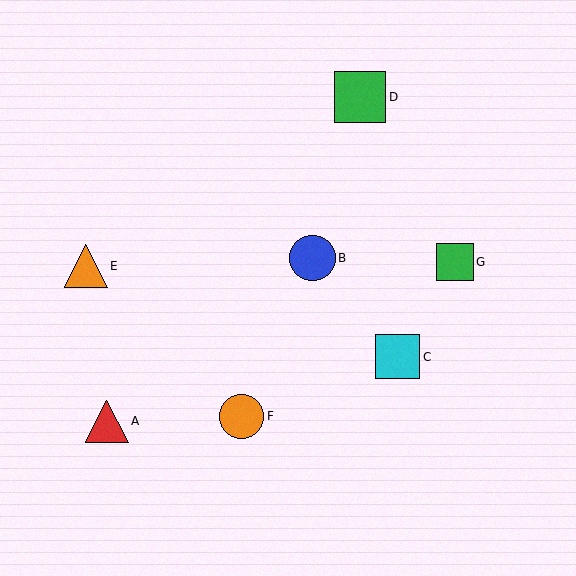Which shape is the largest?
The green square (labeled D) is the largest.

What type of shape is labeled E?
Shape E is an orange triangle.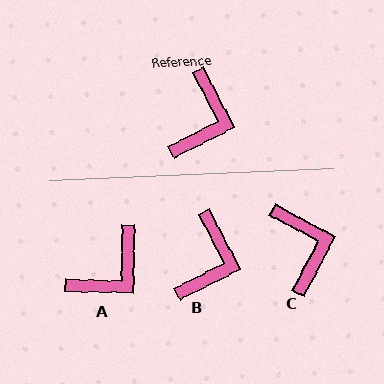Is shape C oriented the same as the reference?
No, it is off by about 35 degrees.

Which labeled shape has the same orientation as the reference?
B.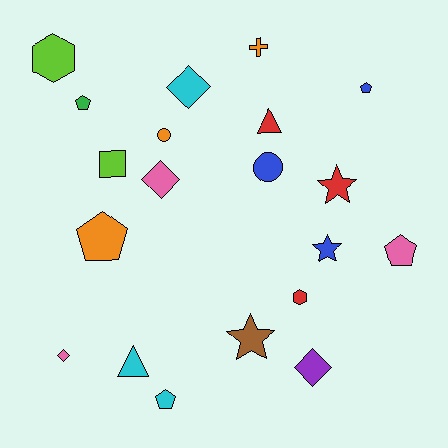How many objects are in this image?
There are 20 objects.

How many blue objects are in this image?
There are 3 blue objects.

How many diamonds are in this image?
There are 4 diamonds.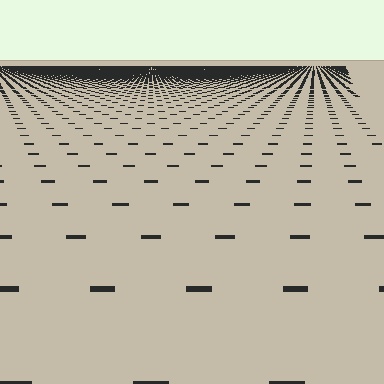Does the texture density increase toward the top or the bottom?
Density increases toward the top.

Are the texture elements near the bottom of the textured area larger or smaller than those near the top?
Larger. Near the bottom, elements are closer to the viewer and appear at a bigger on-screen size.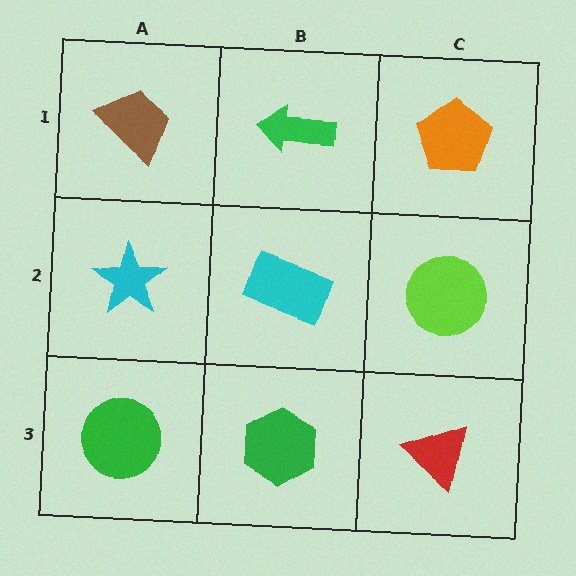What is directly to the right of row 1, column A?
A green arrow.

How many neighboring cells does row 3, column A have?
2.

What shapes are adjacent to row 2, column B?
A green arrow (row 1, column B), a green hexagon (row 3, column B), a cyan star (row 2, column A), a lime circle (row 2, column C).